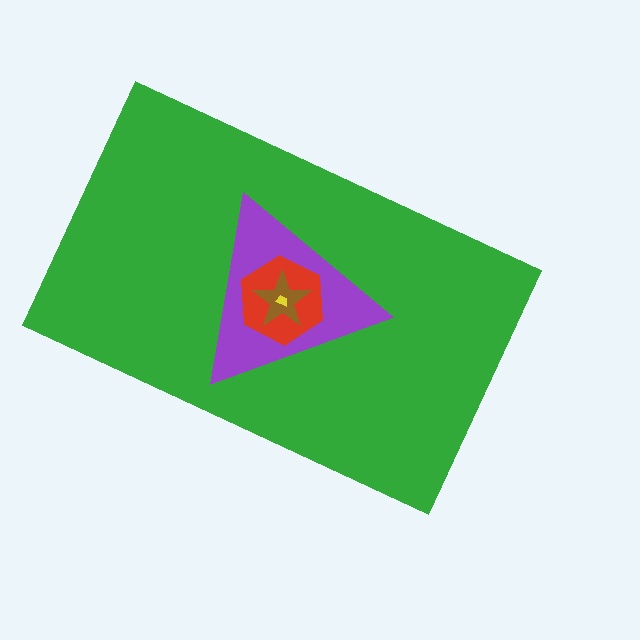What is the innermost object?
The yellow trapezoid.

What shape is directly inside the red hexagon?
The brown star.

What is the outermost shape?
The green rectangle.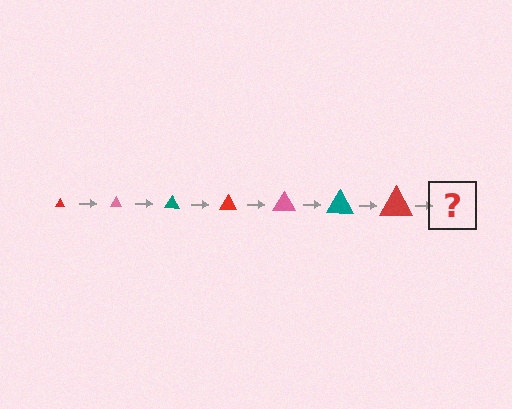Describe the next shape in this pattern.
It should be a pink triangle, larger than the previous one.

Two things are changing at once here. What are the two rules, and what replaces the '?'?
The two rules are that the triangle grows larger each step and the color cycles through red, pink, and teal. The '?' should be a pink triangle, larger than the previous one.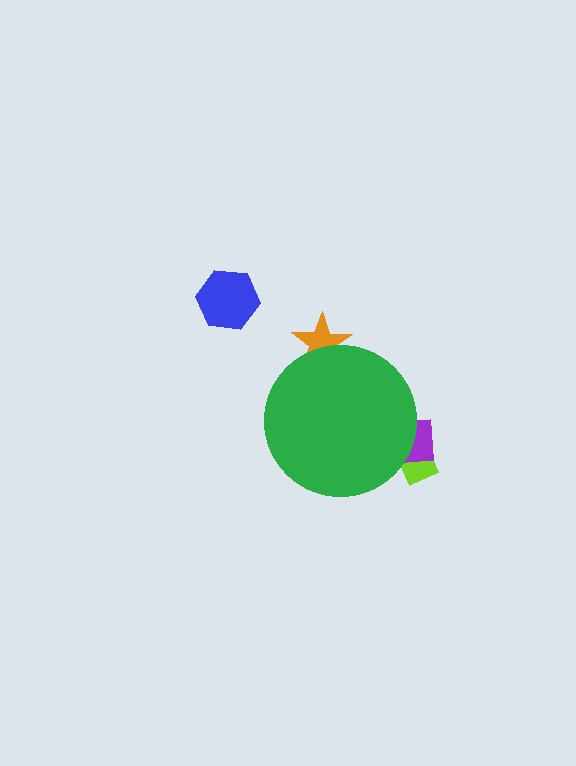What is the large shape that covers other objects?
A green circle.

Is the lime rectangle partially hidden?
Yes, the lime rectangle is partially hidden behind the green circle.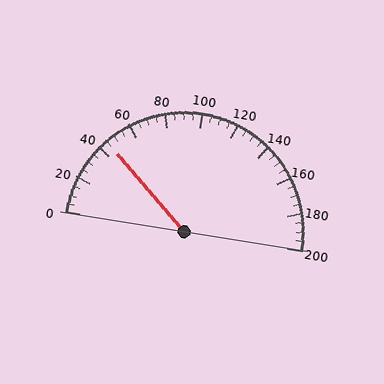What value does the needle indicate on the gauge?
The needle indicates approximately 45.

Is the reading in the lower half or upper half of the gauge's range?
The reading is in the lower half of the range (0 to 200).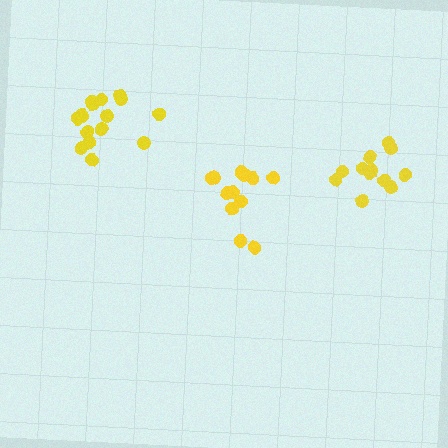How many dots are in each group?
Group 1: 16 dots, Group 2: 12 dots, Group 3: 13 dots (41 total).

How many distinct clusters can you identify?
There are 3 distinct clusters.